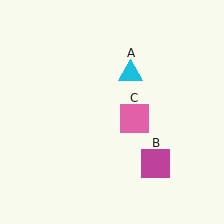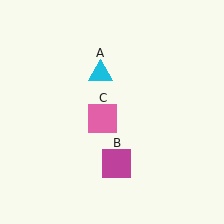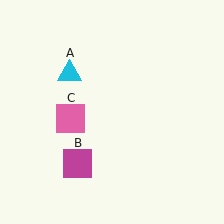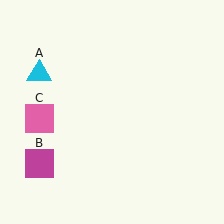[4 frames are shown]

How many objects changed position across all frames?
3 objects changed position: cyan triangle (object A), magenta square (object B), pink square (object C).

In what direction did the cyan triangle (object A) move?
The cyan triangle (object A) moved left.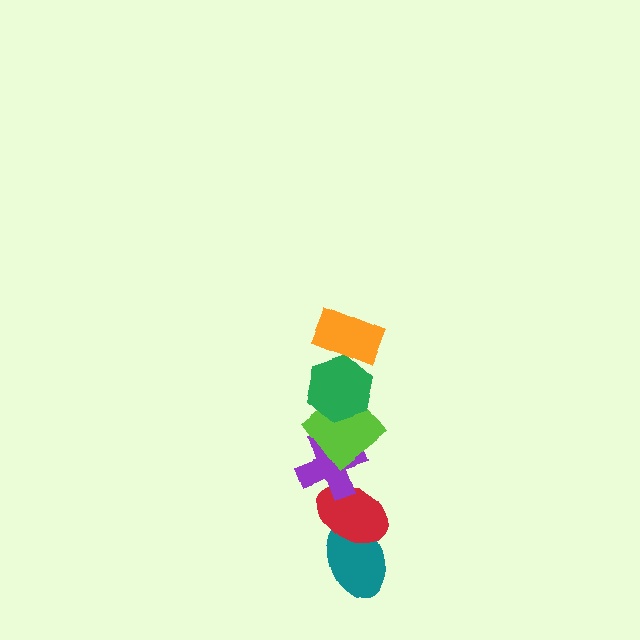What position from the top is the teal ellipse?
The teal ellipse is 6th from the top.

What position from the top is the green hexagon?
The green hexagon is 2nd from the top.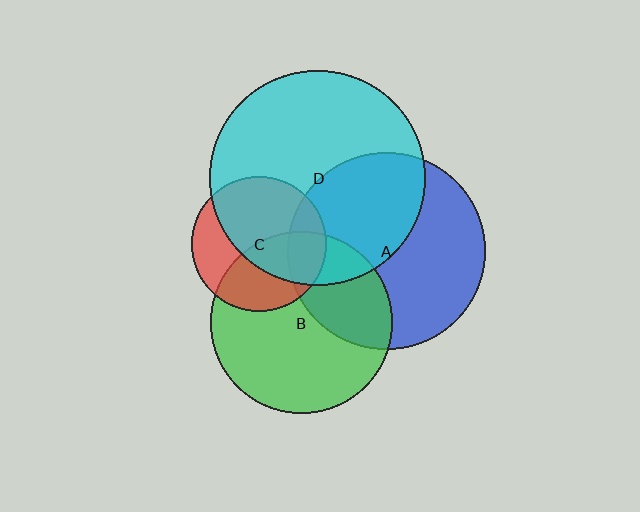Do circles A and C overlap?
Yes.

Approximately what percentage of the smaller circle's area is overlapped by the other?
Approximately 20%.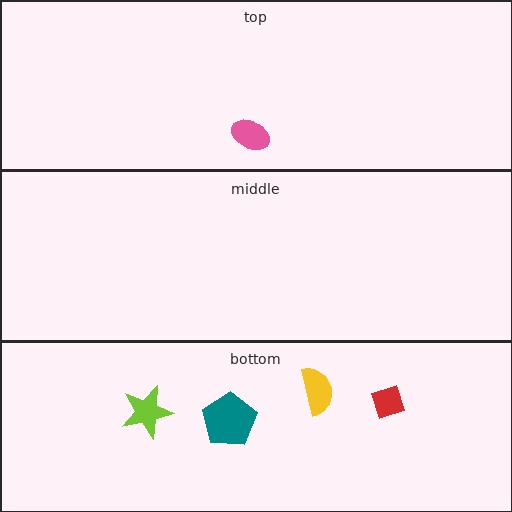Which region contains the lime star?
The bottom region.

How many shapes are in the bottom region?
4.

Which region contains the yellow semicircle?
The bottom region.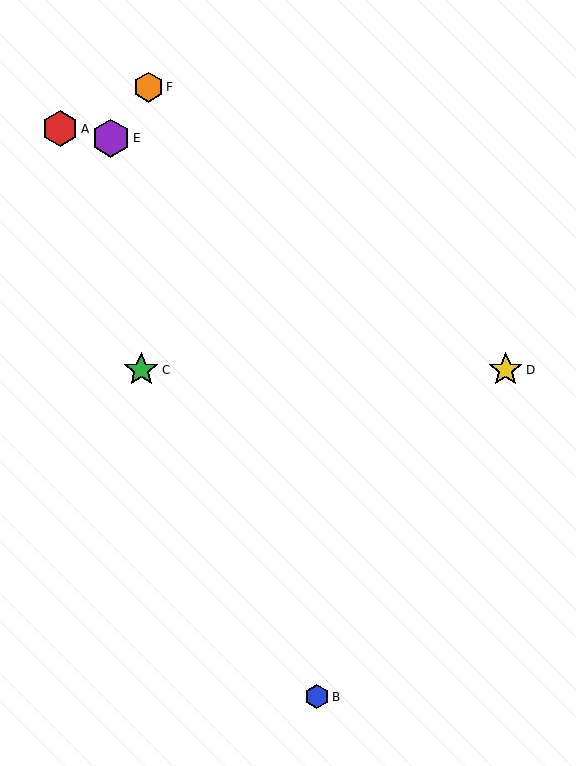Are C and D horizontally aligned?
Yes, both are at y≈370.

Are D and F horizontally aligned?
No, D is at y≈370 and F is at y≈87.